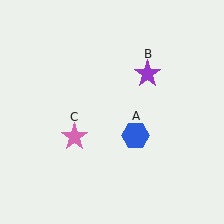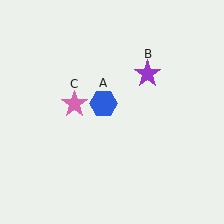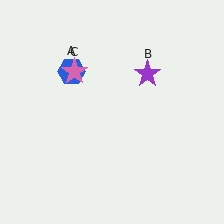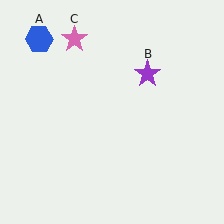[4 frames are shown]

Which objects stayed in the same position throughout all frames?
Purple star (object B) remained stationary.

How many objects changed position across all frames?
2 objects changed position: blue hexagon (object A), pink star (object C).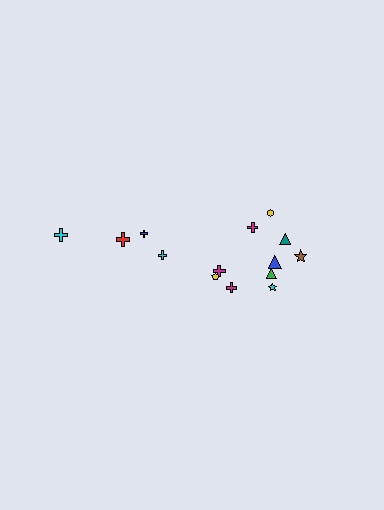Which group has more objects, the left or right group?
The right group.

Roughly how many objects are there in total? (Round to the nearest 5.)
Roughly 15 objects in total.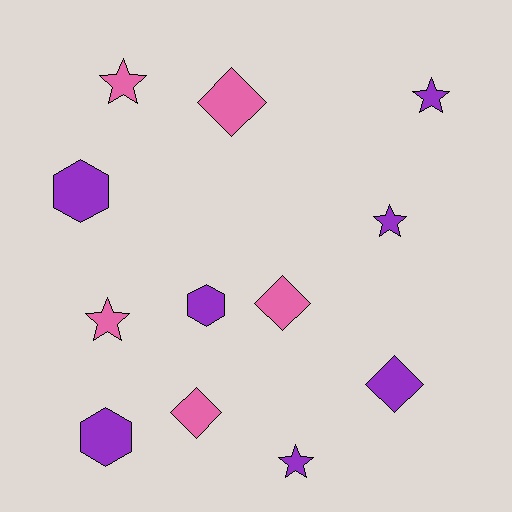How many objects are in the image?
There are 12 objects.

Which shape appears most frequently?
Star, with 5 objects.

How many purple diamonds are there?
There is 1 purple diamond.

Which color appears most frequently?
Purple, with 7 objects.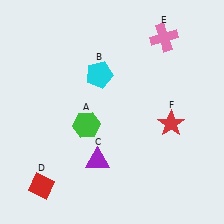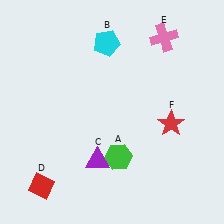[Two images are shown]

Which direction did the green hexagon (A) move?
The green hexagon (A) moved right.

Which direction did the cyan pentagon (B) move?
The cyan pentagon (B) moved up.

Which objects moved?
The objects that moved are: the green hexagon (A), the cyan pentagon (B).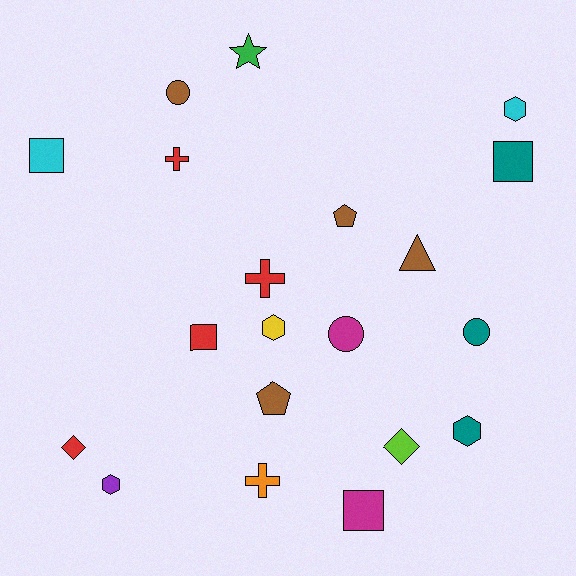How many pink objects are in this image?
There are no pink objects.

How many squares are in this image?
There are 4 squares.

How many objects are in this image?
There are 20 objects.